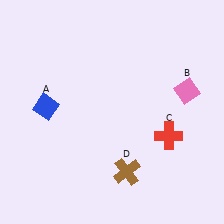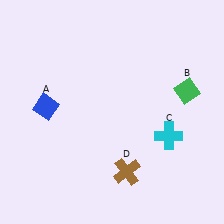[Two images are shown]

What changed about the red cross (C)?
In Image 1, C is red. In Image 2, it changed to cyan.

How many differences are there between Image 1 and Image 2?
There are 2 differences between the two images.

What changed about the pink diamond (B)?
In Image 1, B is pink. In Image 2, it changed to green.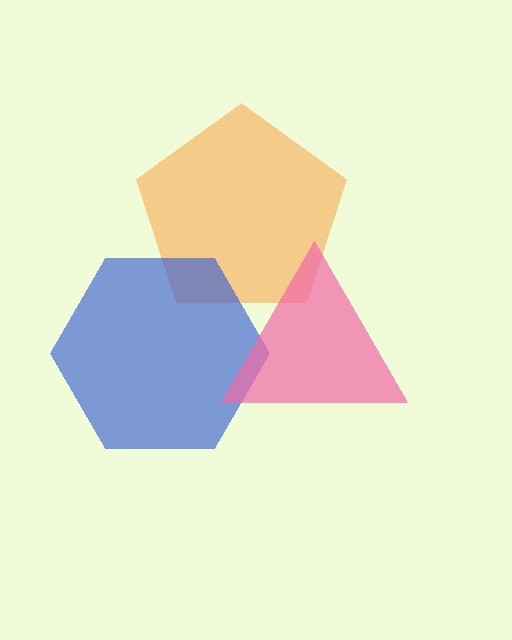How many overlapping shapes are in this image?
There are 3 overlapping shapes in the image.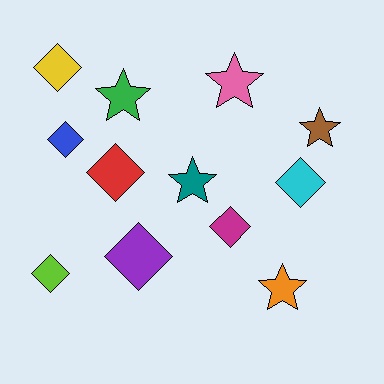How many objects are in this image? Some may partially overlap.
There are 12 objects.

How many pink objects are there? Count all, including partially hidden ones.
There is 1 pink object.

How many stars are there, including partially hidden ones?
There are 5 stars.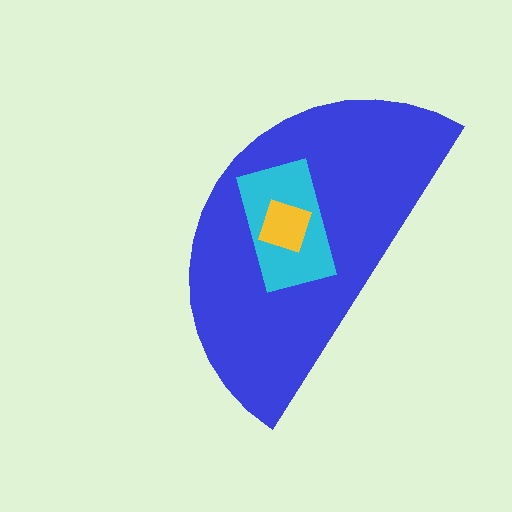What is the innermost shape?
The yellow square.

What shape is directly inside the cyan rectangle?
The yellow square.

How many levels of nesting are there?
3.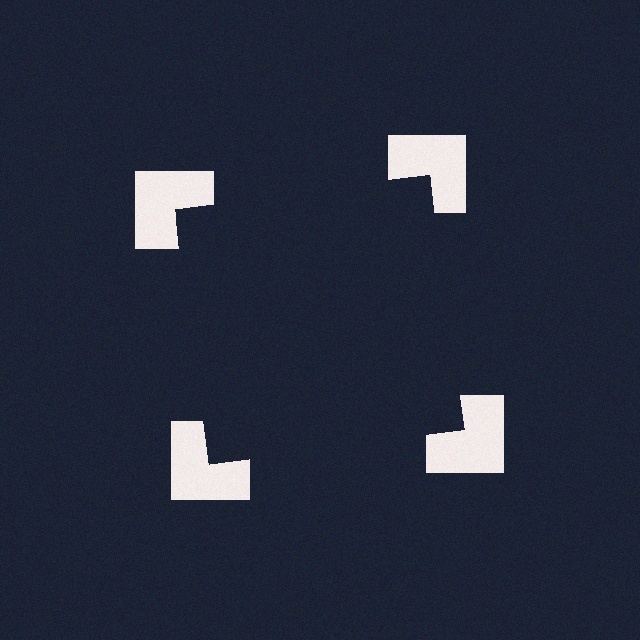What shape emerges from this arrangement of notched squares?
An illusory square — its edges are inferred from the aligned wedge cuts in the notched squares, not physically drawn.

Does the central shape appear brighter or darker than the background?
It typically appears slightly darker than the background, even though no actual brightness change is drawn.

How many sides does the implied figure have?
4 sides.